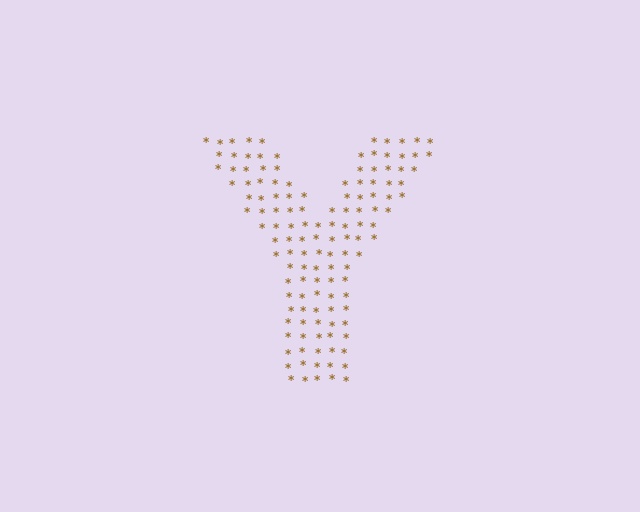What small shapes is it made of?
It is made of small asterisks.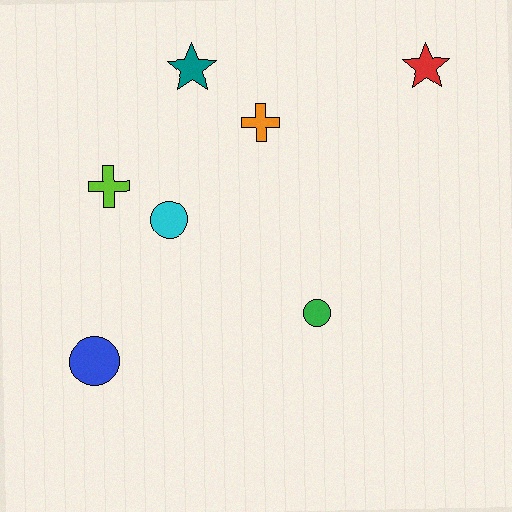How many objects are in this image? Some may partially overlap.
There are 7 objects.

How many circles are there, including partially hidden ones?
There are 3 circles.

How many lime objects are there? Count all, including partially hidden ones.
There is 1 lime object.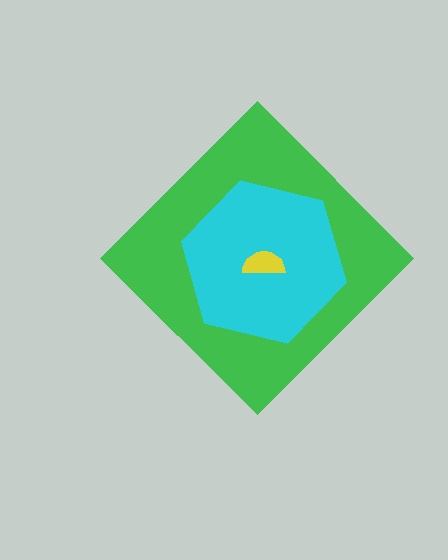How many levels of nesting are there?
3.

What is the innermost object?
The yellow semicircle.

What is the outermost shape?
The green diamond.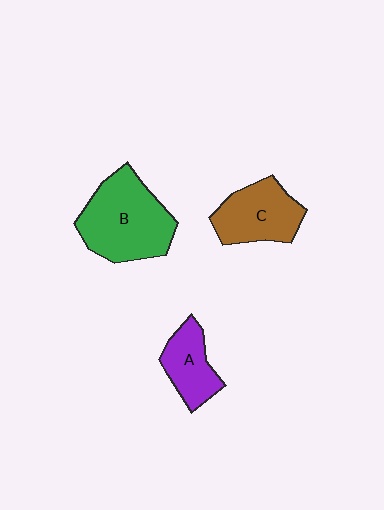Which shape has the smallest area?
Shape A (purple).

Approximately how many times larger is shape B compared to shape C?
Approximately 1.4 times.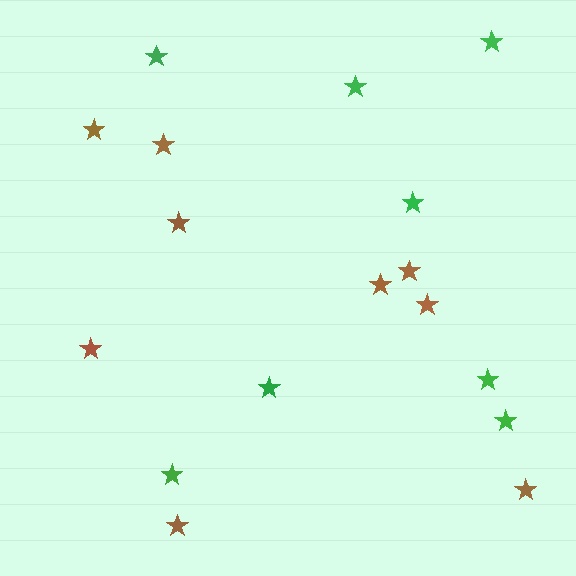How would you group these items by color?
There are 2 groups: one group of brown stars (9) and one group of green stars (8).